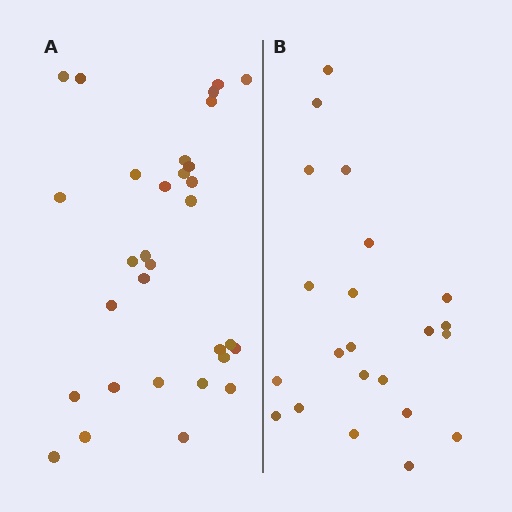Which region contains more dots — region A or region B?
Region A (the left region) has more dots.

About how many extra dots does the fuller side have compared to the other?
Region A has roughly 8 or so more dots than region B.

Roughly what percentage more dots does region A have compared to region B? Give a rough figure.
About 40% more.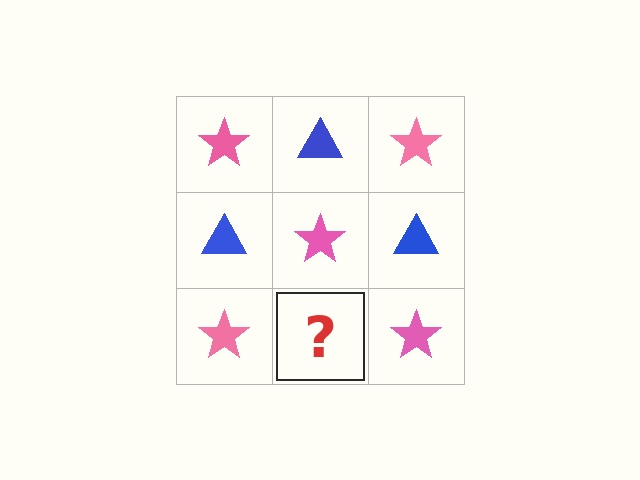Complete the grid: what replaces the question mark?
The question mark should be replaced with a blue triangle.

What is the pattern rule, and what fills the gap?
The rule is that it alternates pink star and blue triangle in a checkerboard pattern. The gap should be filled with a blue triangle.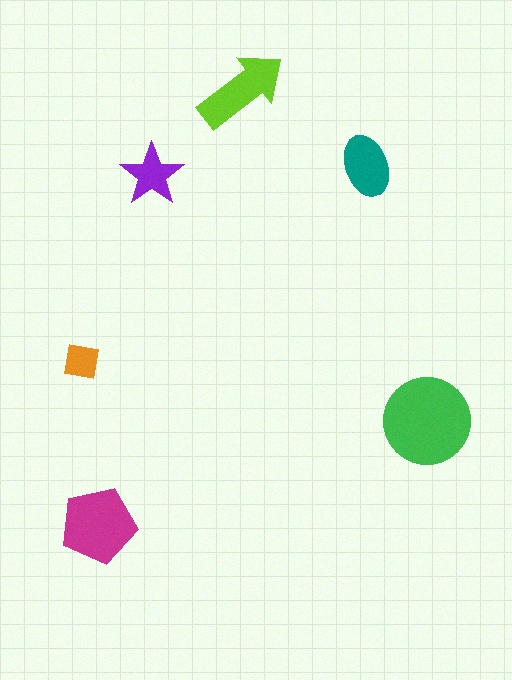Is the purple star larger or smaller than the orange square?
Larger.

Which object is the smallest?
The orange square.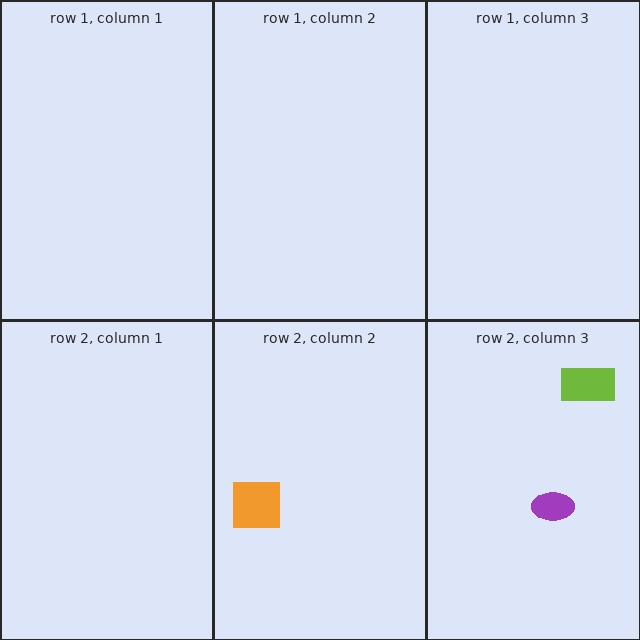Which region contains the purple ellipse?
The row 2, column 3 region.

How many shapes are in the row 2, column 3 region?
2.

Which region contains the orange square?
The row 2, column 2 region.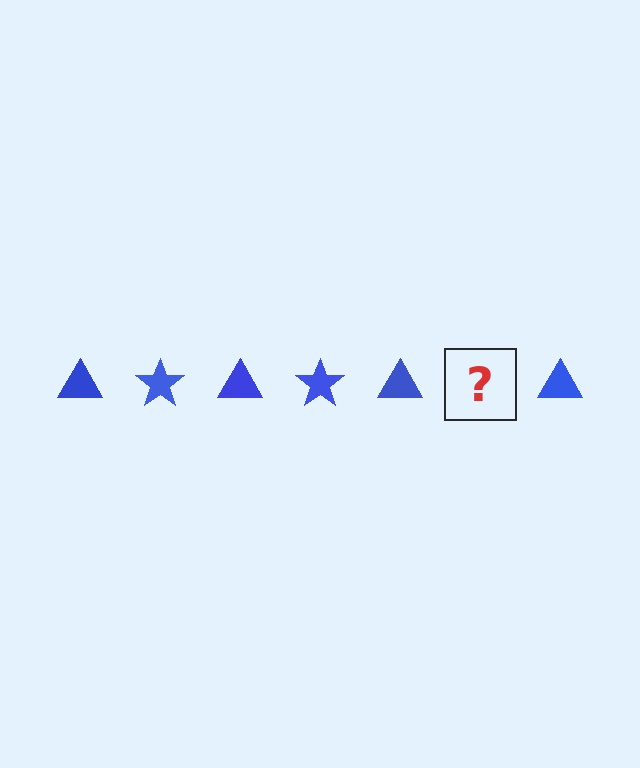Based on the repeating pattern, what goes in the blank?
The blank should be a blue star.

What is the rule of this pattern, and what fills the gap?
The rule is that the pattern cycles through triangle, star shapes in blue. The gap should be filled with a blue star.